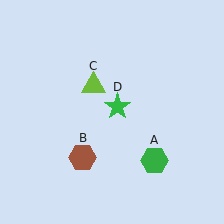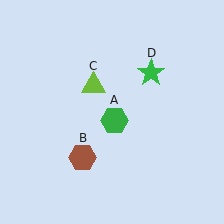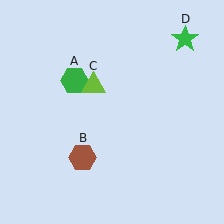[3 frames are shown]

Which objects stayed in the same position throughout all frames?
Brown hexagon (object B) and lime triangle (object C) remained stationary.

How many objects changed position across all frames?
2 objects changed position: green hexagon (object A), green star (object D).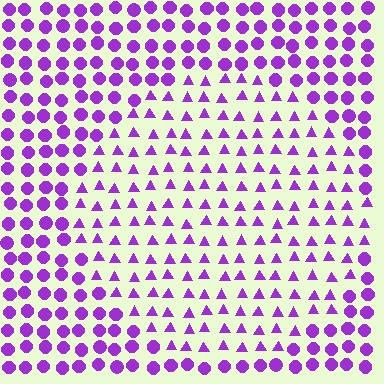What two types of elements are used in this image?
The image uses triangles inside the circle region and circles outside it.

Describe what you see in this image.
The image is filled with small purple elements arranged in a uniform grid. A circle-shaped region contains triangles, while the surrounding area contains circles. The boundary is defined purely by the change in element shape.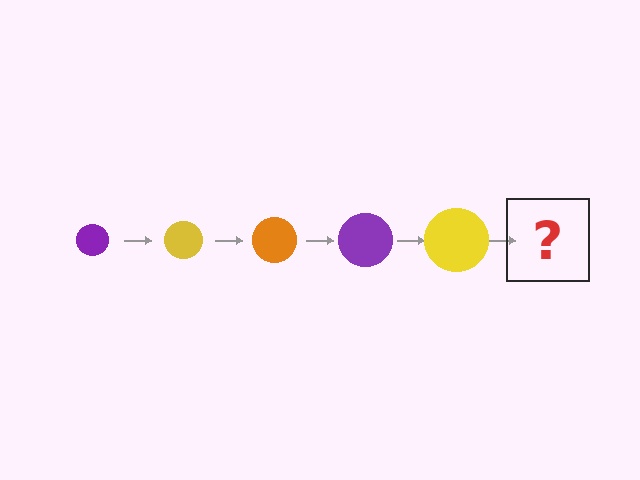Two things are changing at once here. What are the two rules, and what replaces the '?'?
The two rules are that the circle grows larger each step and the color cycles through purple, yellow, and orange. The '?' should be an orange circle, larger than the previous one.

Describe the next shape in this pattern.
It should be an orange circle, larger than the previous one.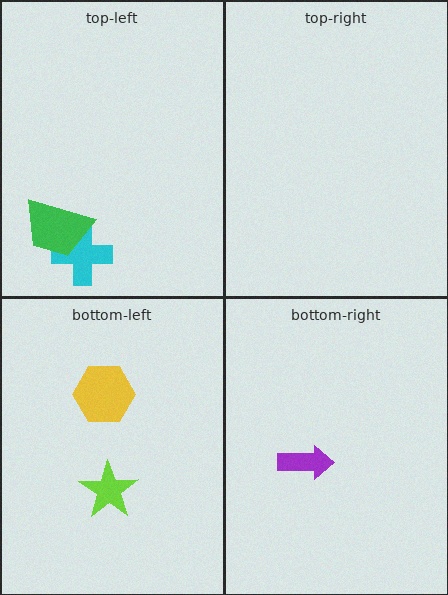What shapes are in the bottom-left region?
The yellow hexagon, the lime star.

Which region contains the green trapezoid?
The top-left region.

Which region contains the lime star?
The bottom-left region.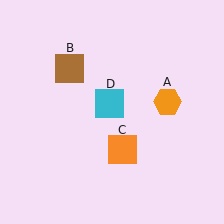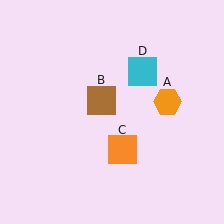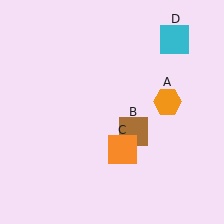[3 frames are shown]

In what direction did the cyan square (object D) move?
The cyan square (object D) moved up and to the right.